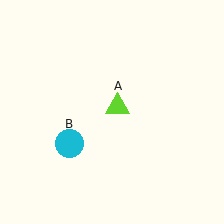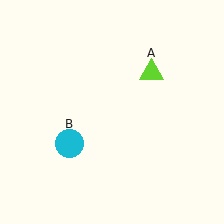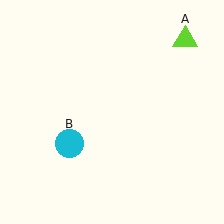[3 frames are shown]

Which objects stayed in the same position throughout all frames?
Cyan circle (object B) remained stationary.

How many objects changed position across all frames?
1 object changed position: lime triangle (object A).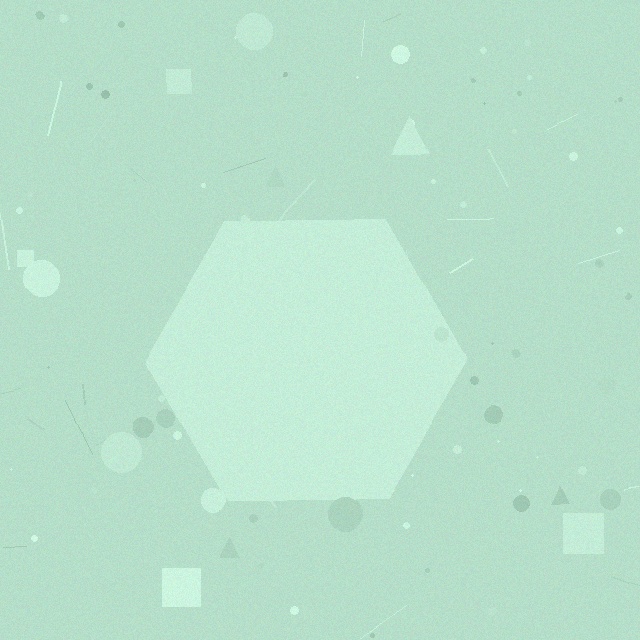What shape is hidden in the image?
A hexagon is hidden in the image.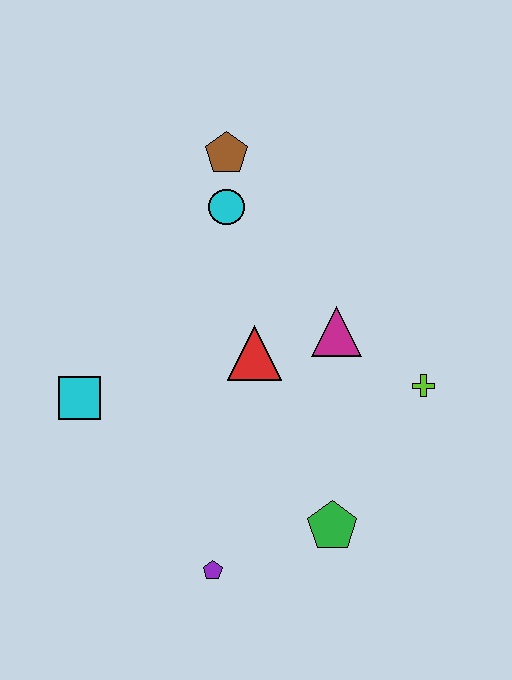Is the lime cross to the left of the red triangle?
No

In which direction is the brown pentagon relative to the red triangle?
The brown pentagon is above the red triangle.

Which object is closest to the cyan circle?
The brown pentagon is closest to the cyan circle.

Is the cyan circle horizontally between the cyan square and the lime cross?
Yes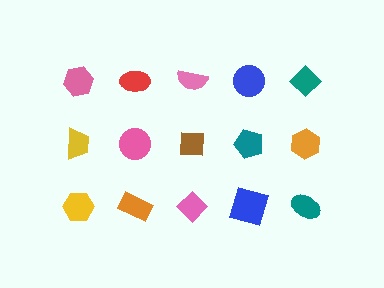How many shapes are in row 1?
5 shapes.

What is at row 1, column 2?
A red ellipse.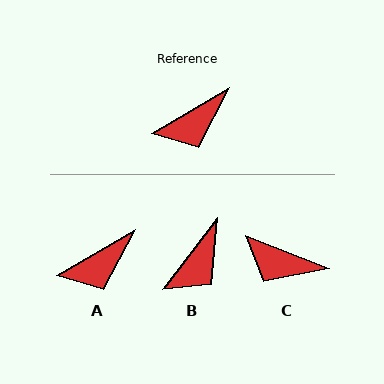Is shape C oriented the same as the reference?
No, it is off by about 52 degrees.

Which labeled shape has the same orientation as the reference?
A.